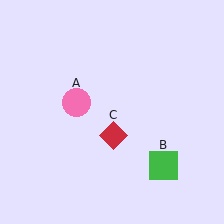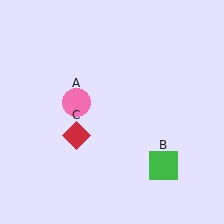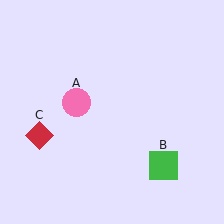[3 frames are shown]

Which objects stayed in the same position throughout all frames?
Pink circle (object A) and green square (object B) remained stationary.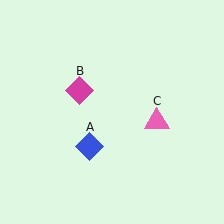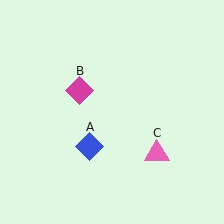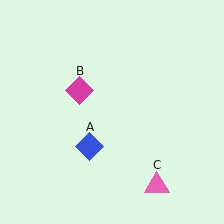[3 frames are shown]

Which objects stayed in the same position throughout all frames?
Blue diamond (object A) and magenta diamond (object B) remained stationary.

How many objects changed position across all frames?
1 object changed position: pink triangle (object C).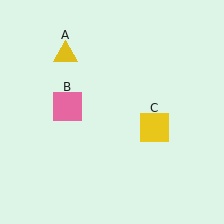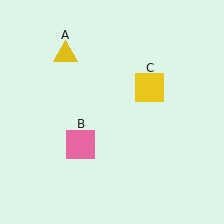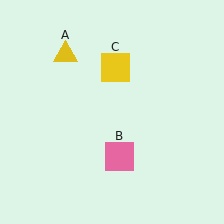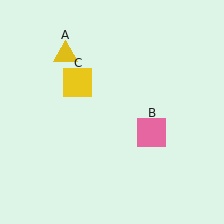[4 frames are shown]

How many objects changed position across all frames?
2 objects changed position: pink square (object B), yellow square (object C).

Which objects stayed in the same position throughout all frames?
Yellow triangle (object A) remained stationary.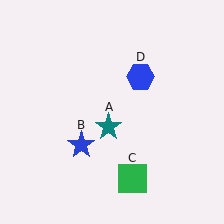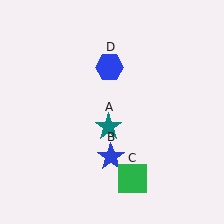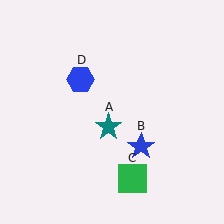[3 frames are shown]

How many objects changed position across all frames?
2 objects changed position: blue star (object B), blue hexagon (object D).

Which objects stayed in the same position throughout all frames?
Teal star (object A) and green square (object C) remained stationary.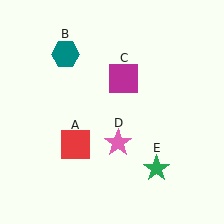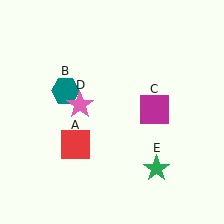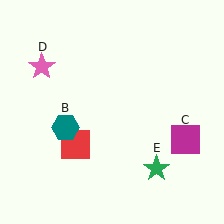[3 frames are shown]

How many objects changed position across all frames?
3 objects changed position: teal hexagon (object B), magenta square (object C), pink star (object D).